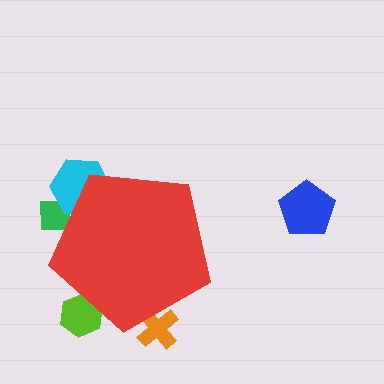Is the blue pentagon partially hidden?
No, the blue pentagon is fully visible.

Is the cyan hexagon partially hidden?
Yes, the cyan hexagon is partially hidden behind the red pentagon.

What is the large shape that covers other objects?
A red pentagon.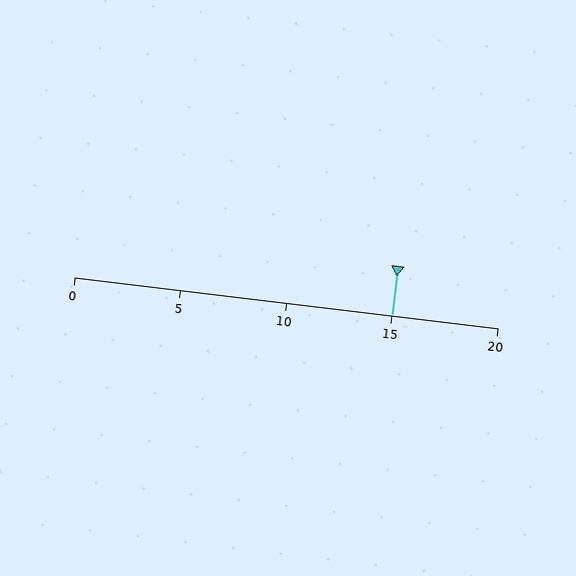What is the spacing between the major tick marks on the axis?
The major ticks are spaced 5 apart.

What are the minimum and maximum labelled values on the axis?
The axis runs from 0 to 20.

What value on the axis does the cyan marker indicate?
The marker indicates approximately 15.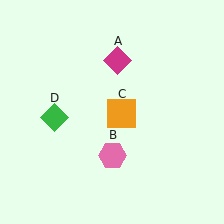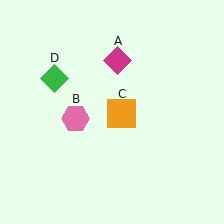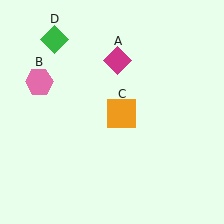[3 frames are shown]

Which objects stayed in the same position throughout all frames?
Magenta diamond (object A) and orange square (object C) remained stationary.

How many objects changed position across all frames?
2 objects changed position: pink hexagon (object B), green diamond (object D).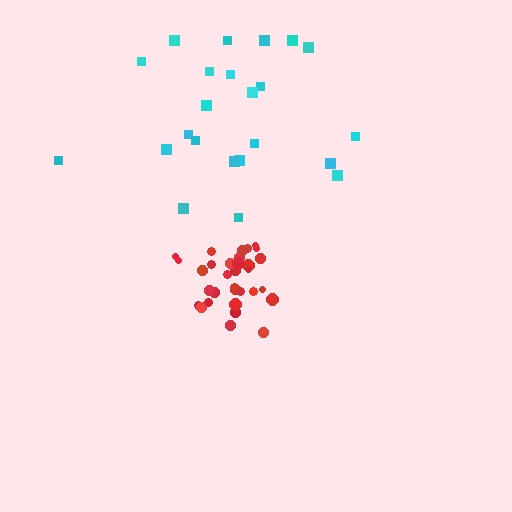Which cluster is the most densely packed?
Red.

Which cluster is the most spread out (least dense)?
Cyan.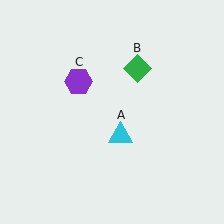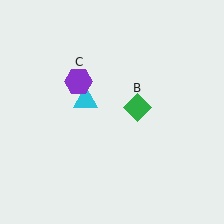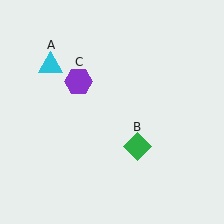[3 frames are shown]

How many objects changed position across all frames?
2 objects changed position: cyan triangle (object A), green diamond (object B).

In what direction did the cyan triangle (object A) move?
The cyan triangle (object A) moved up and to the left.